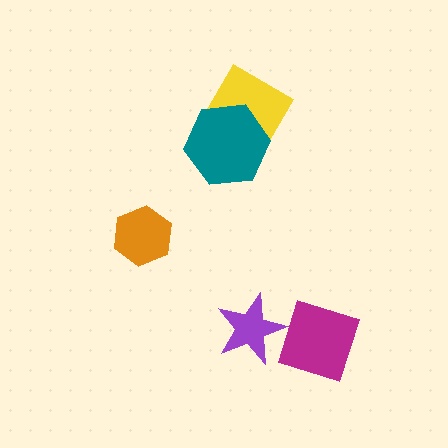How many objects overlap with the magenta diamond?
1 object overlaps with the magenta diamond.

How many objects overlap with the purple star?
1 object overlaps with the purple star.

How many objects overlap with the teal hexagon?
1 object overlaps with the teal hexagon.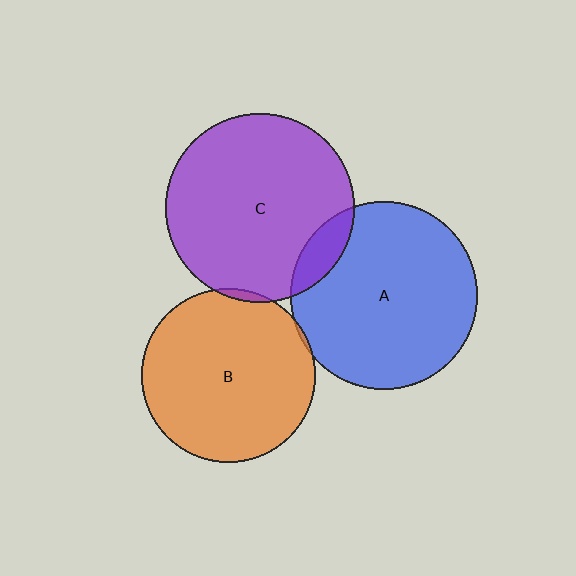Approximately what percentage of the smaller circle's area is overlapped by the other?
Approximately 10%.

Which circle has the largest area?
Circle C (purple).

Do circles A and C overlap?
Yes.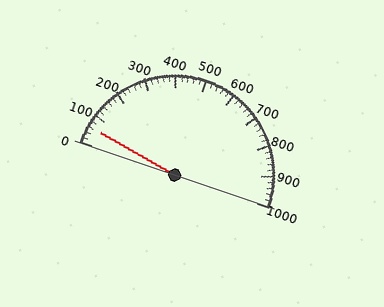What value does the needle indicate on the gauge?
The needle indicates approximately 60.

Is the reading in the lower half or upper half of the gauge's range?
The reading is in the lower half of the range (0 to 1000).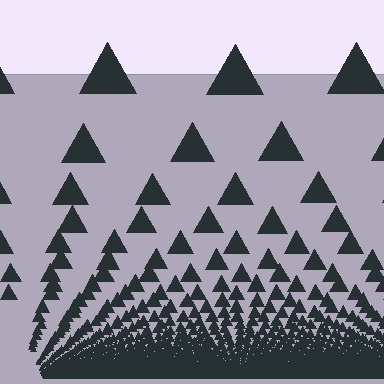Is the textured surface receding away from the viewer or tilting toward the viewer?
The surface appears to tilt toward the viewer. Texture elements get larger and sparser toward the top.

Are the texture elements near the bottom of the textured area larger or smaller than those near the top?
Smaller. The gradient is inverted — elements near the bottom are smaller and denser.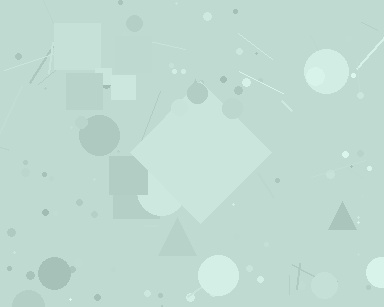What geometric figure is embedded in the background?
A diamond is embedded in the background.